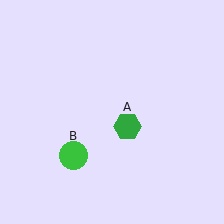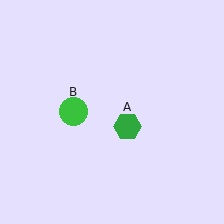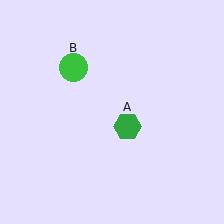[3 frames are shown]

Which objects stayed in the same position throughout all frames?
Green hexagon (object A) remained stationary.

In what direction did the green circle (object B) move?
The green circle (object B) moved up.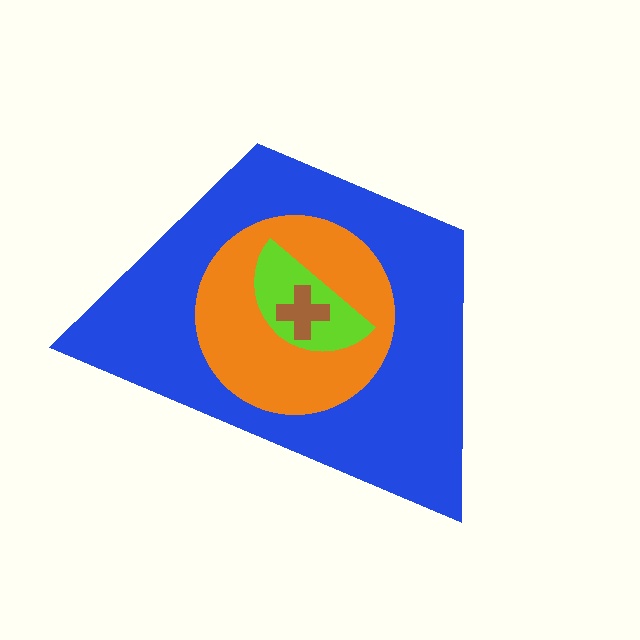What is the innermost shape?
The brown cross.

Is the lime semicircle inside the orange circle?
Yes.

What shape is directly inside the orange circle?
The lime semicircle.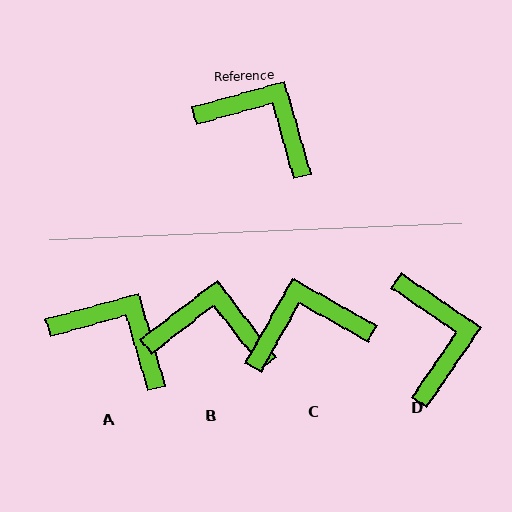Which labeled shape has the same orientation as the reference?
A.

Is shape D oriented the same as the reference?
No, it is off by about 51 degrees.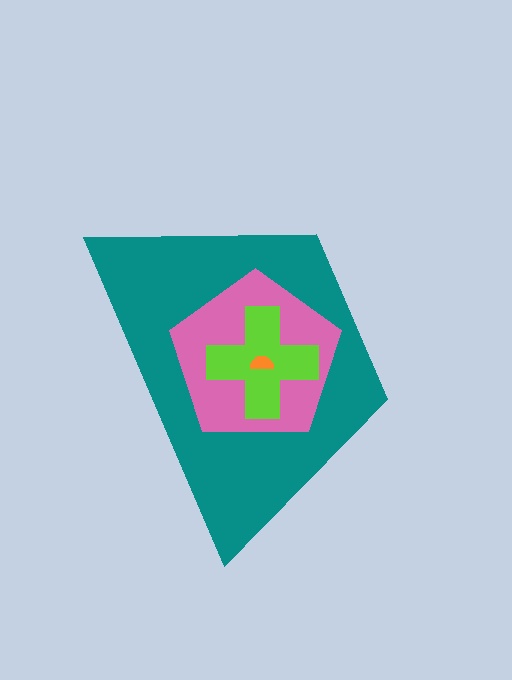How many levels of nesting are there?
4.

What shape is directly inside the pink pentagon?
The lime cross.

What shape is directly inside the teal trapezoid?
The pink pentagon.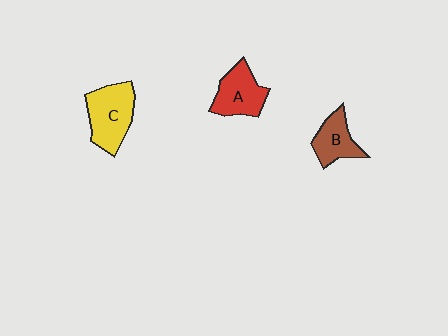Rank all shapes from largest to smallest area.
From largest to smallest: C (yellow), A (red), B (brown).